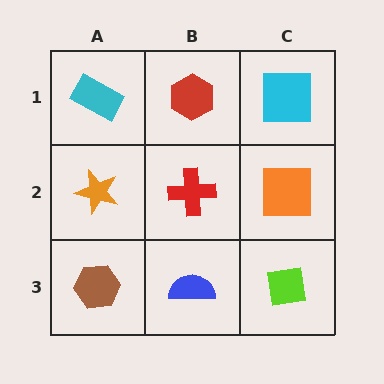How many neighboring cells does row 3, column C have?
2.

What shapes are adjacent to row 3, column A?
An orange star (row 2, column A), a blue semicircle (row 3, column B).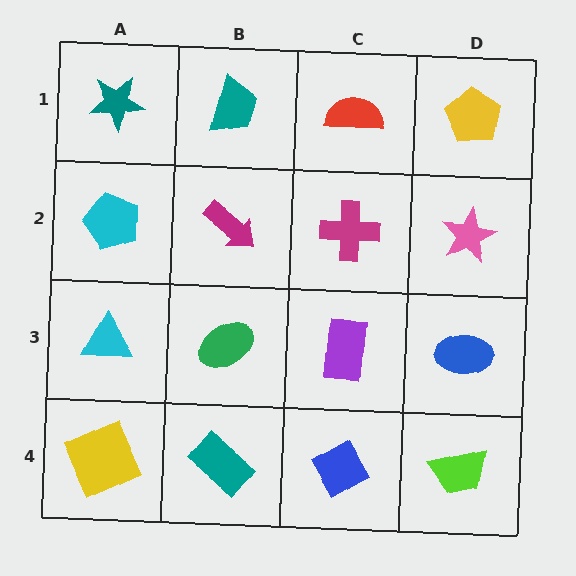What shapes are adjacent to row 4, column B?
A green ellipse (row 3, column B), a yellow square (row 4, column A), a blue diamond (row 4, column C).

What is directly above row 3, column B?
A magenta arrow.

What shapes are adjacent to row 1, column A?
A cyan pentagon (row 2, column A), a teal trapezoid (row 1, column B).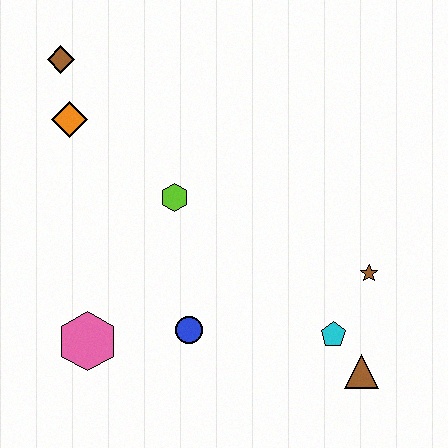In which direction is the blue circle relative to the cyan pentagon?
The blue circle is to the left of the cyan pentagon.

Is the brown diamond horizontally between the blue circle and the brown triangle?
No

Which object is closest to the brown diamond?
The orange diamond is closest to the brown diamond.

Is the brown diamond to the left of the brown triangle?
Yes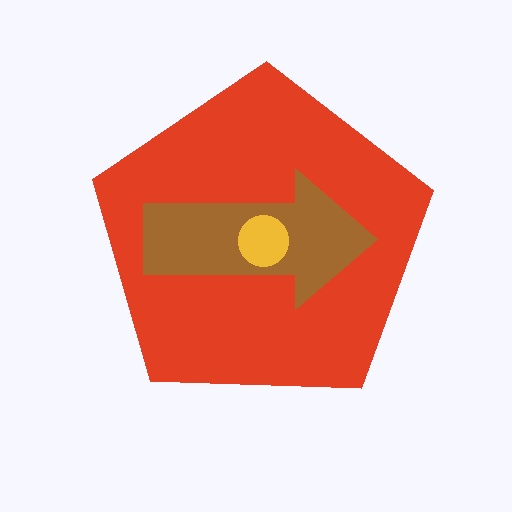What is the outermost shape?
The red pentagon.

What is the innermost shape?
The yellow circle.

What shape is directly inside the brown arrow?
The yellow circle.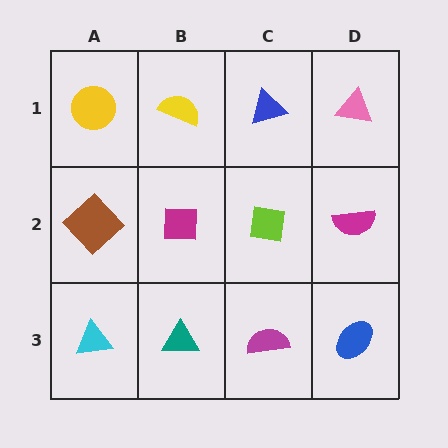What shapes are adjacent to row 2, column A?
A yellow circle (row 1, column A), a cyan triangle (row 3, column A), a magenta square (row 2, column B).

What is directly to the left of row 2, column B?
A brown diamond.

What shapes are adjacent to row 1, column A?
A brown diamond (row 2, column A), a yellow semicircle (row 1, column B).